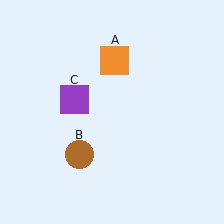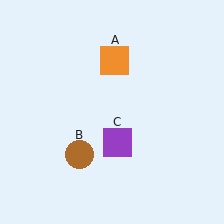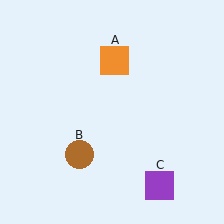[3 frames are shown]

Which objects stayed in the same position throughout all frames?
Orange square (object A) and brown circle (object B) remained stationary.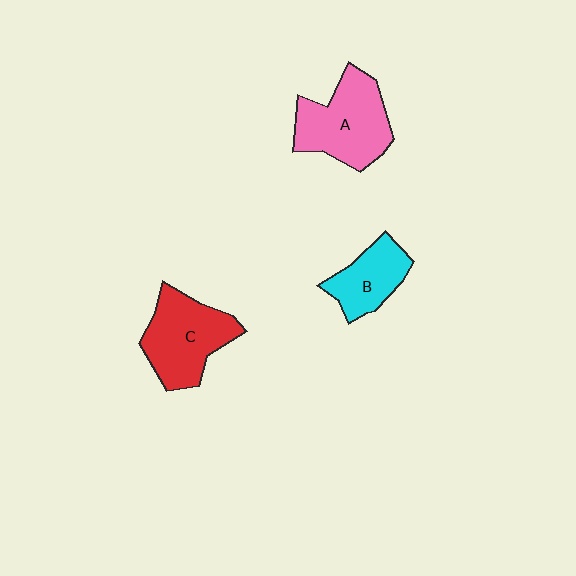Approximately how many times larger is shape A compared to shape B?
Approximately 1.6 times.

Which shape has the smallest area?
Shape B (cyan).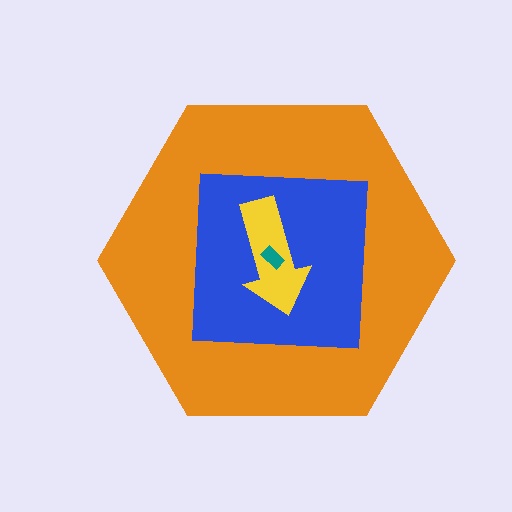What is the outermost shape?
The orange hexagon.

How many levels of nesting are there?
4.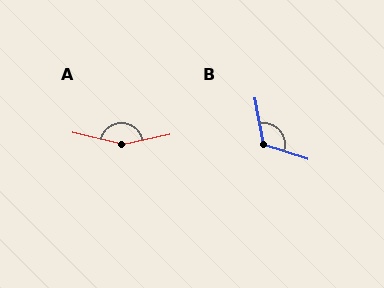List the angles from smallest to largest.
B (119°), A (155°).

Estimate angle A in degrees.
Approximately 155 degrees.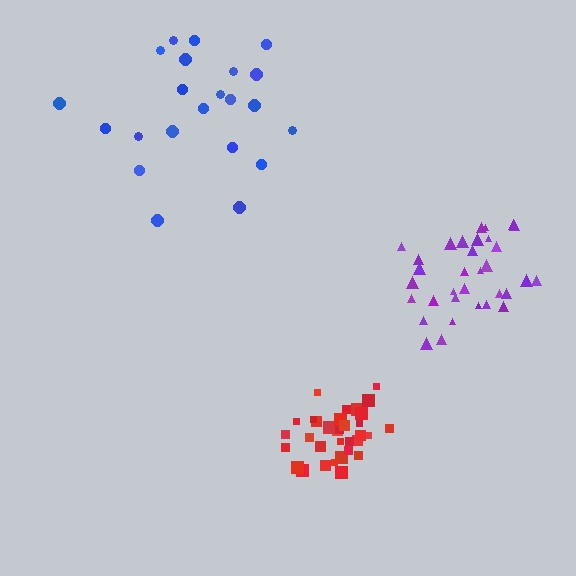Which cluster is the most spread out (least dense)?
Blue.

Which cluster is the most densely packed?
Red.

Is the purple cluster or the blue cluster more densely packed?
Purple.